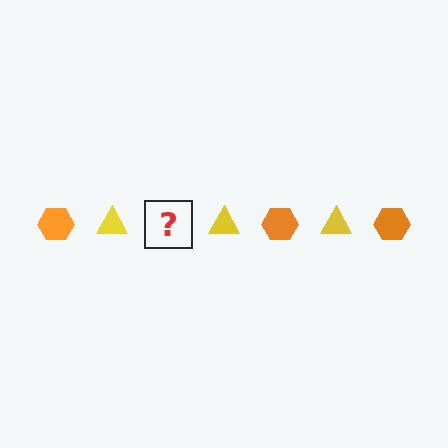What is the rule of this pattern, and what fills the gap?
The rule is that the pattern alternates between orange hexagon and yellow triangle. The gap should be filled with an orange hexagon.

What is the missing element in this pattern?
The missing element is an orange hexagon.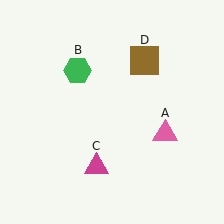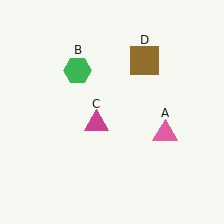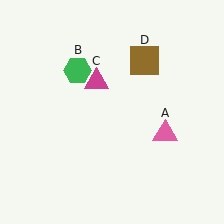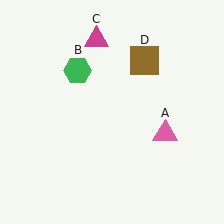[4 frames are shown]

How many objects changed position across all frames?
1 object changed position: magenta triangle (object C).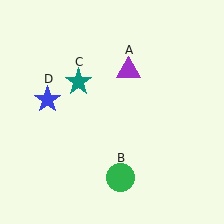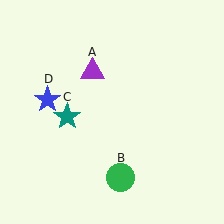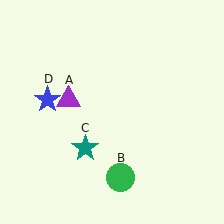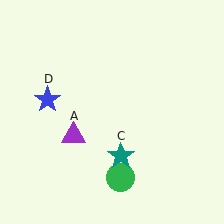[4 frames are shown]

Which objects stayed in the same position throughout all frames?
Green circle (object B) and blue star (object D) remained stationary.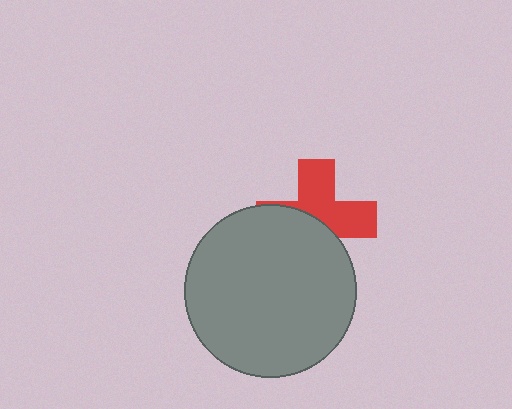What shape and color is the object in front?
The object in front is a gray circle.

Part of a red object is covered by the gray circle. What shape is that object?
It is a cross.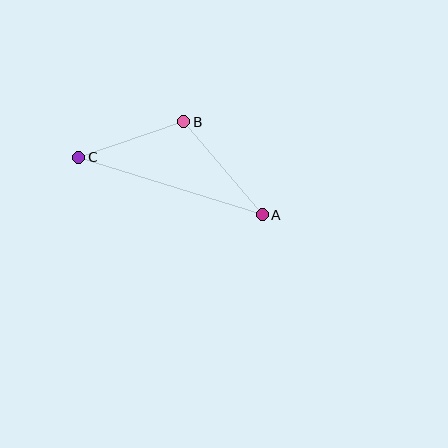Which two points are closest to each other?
Points B and C are closest to each other.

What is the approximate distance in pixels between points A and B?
The distance between A and B is approximately 122 pixels.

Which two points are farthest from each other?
Points A and C are farthest from each other.